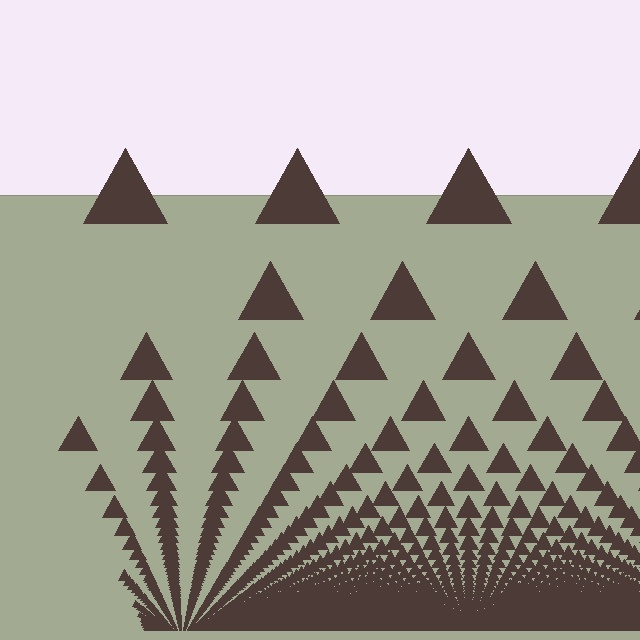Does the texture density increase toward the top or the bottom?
Density increases toward the bottom.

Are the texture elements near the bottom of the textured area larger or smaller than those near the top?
Smaller. The gradient is inverted — elements near the bottom are smaller and denser.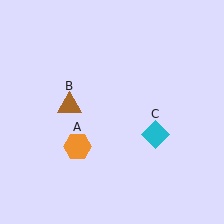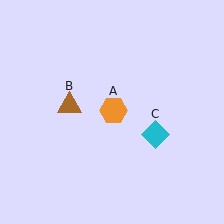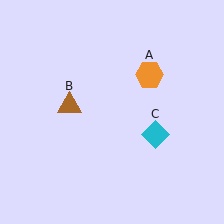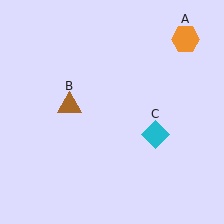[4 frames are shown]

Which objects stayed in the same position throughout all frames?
Brown triangle (object B) and cyan diamond (object C) remained stationary.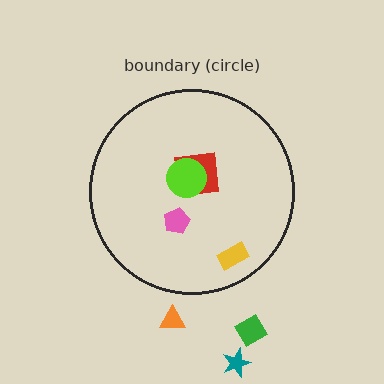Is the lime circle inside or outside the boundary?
Inside.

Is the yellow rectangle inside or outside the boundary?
Inside.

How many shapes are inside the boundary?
4 inside, 3 outside.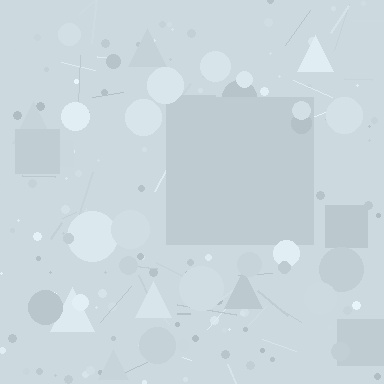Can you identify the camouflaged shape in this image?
The camouflaged shape is a square.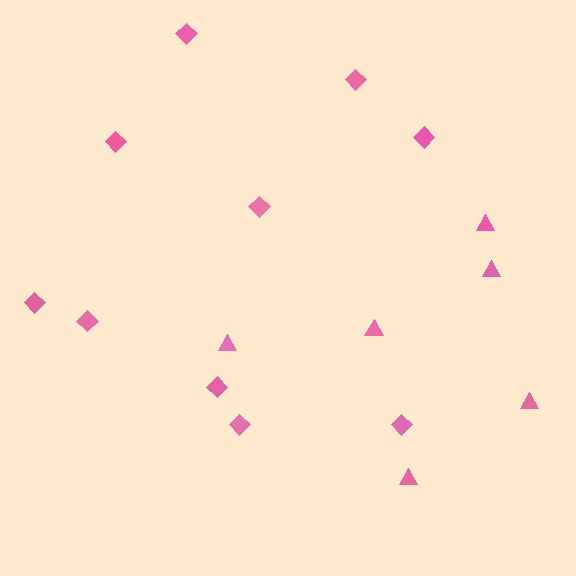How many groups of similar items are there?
There are 2 groups: one group of triangles (6) and one group of diamonds (10).